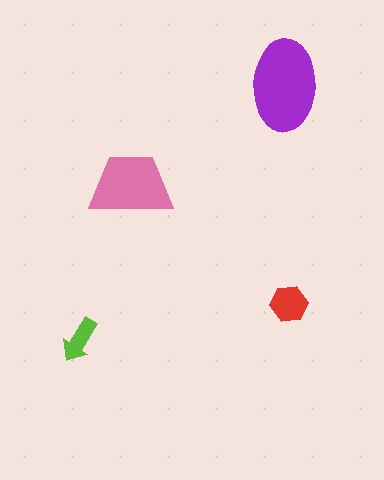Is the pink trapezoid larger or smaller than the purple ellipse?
Smaller.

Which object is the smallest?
The lime arrow.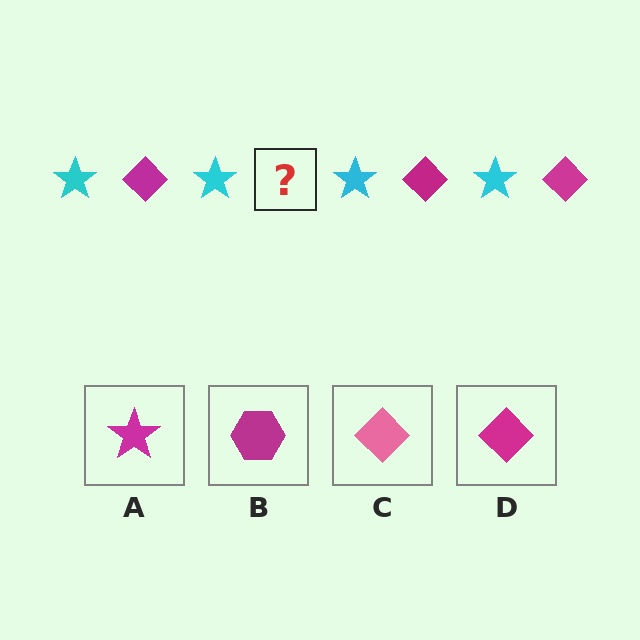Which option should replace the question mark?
Option D.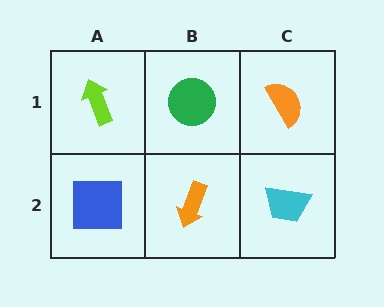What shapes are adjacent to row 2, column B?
A green circle (row 1, column B), a blue square (row 2, column A), a cyan trapezoid (row 2, column C).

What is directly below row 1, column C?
A cyan trapezoid.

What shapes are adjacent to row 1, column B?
An orange arrow (row 2, column B), a lime arrow (row 1, column A), an orange semicircle (row 1, column C).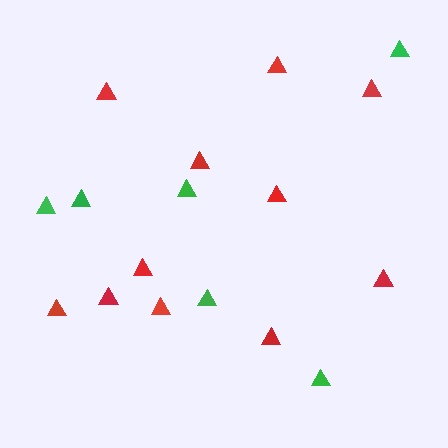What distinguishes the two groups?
There are 2 groups: one group of red triangles (11) and one group of green triangles (6).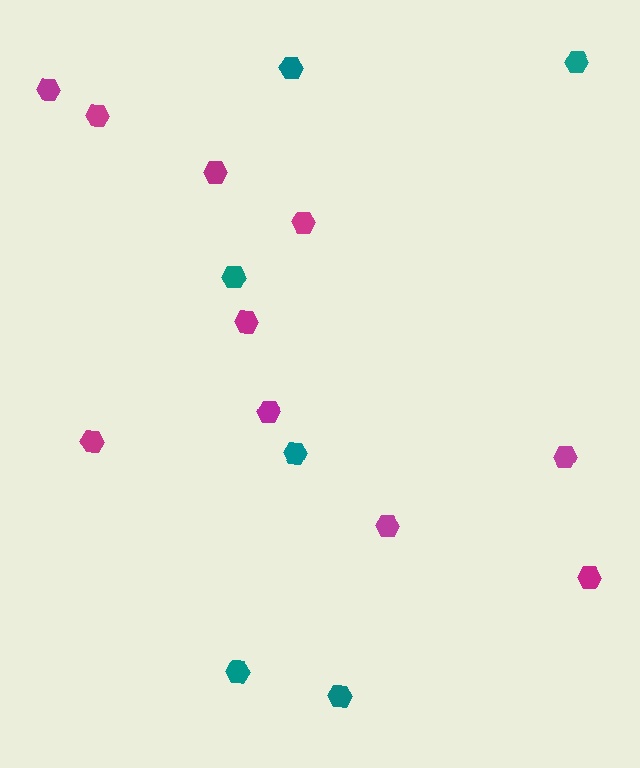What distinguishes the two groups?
There are 2 groups: one group of teal hexagons (6) and one group of magenta hexagons (10).